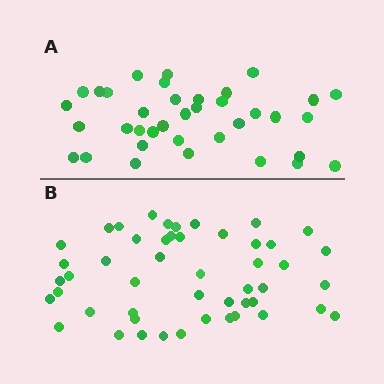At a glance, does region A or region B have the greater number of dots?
Region B (the bottom region) has more dots.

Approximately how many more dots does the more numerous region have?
Region B has roughly 12 or so more dots than region A.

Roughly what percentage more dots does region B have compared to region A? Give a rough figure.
About 30% more.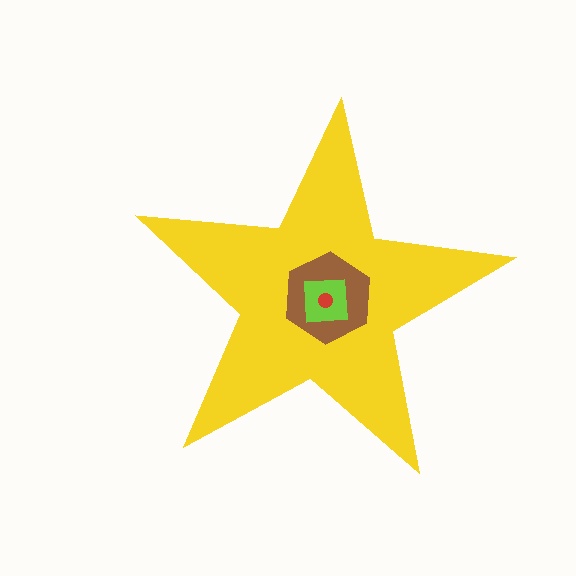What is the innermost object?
The red circle.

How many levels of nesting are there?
4.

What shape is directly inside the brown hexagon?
The lime square.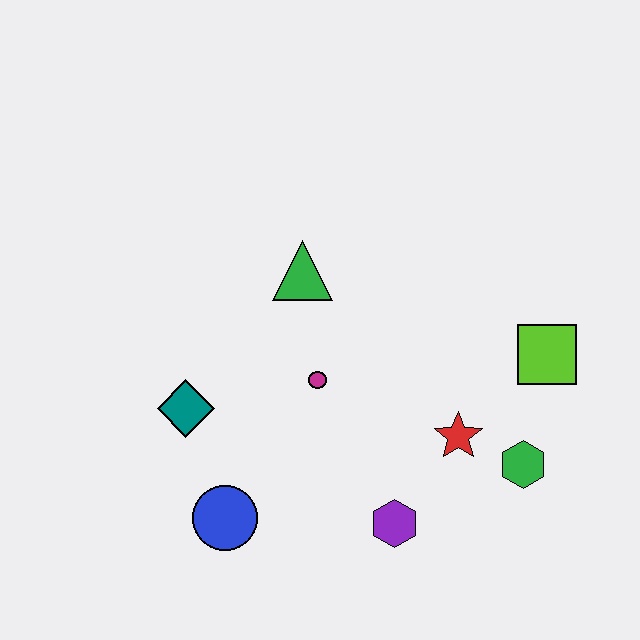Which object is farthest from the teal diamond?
The lime square is farthest from the teal diamond.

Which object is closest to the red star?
The green hexagon is closest to the red star.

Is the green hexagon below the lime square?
Yes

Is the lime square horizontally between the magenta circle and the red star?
No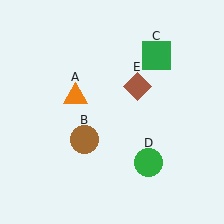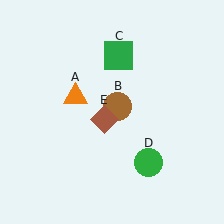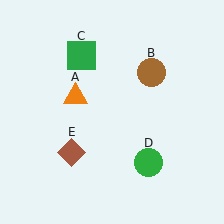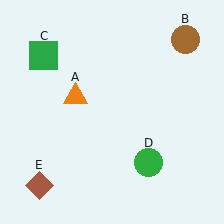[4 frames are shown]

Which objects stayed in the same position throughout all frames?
Orange triangle (object A) and green circle (object D) remained stationary.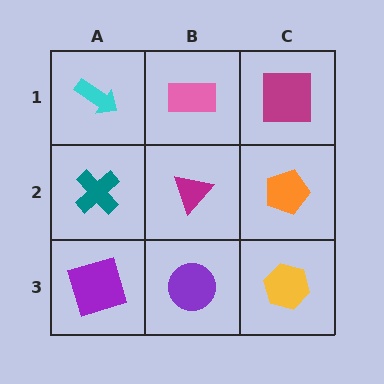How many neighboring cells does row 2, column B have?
4.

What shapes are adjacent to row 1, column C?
An orange pentagon (row 2, column C), a pink rectangle (row 1, column B).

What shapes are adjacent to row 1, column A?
A teal cross (row 2, column A), a pink rectangle (row 1, column B).